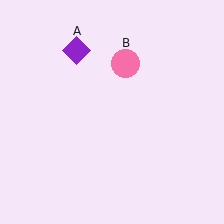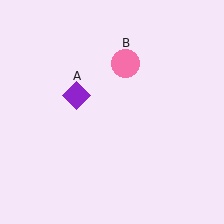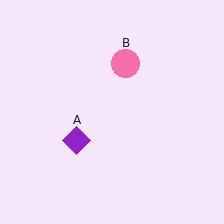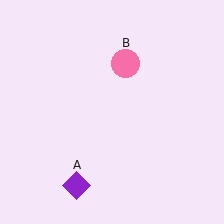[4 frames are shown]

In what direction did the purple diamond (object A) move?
The purple diamond (object A) moved down.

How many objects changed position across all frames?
1 object changed position: purple diamond (object A).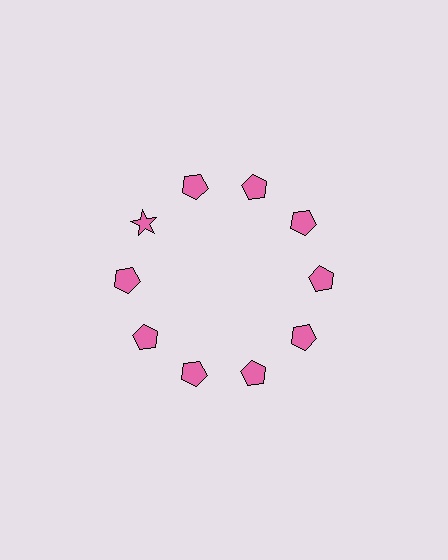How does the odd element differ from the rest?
It has a different shape: star instead of pentagon.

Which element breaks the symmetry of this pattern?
The pink star at roughly the 10 o'clock position breaks the symmetry. All other shapes are pink pentagons.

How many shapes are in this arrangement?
There are 10 shapes arranged in a ring pattern.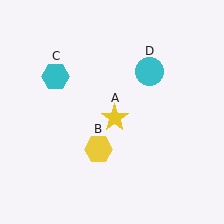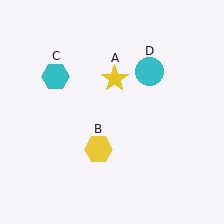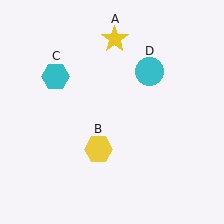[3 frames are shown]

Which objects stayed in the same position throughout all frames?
Yellow hexagon (object B) and cyan hexagon (object C) and cyan circle (object D) remained stationary.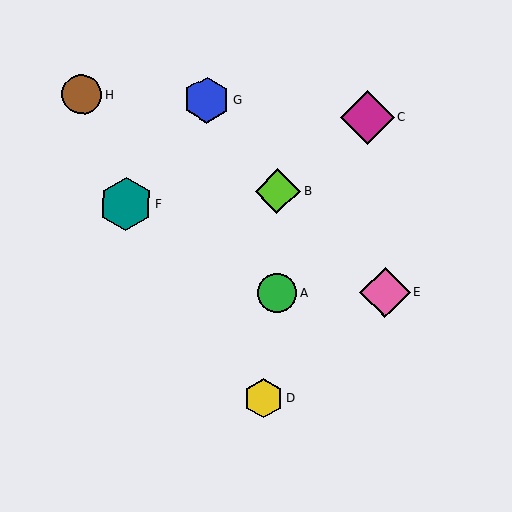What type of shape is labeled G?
Shape G is a blue hexagon.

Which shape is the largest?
The magenta diamond (labeled C) is the largest.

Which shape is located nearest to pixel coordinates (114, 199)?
The teal hexagon (labeled F) at (126, 204) is nearest to that location.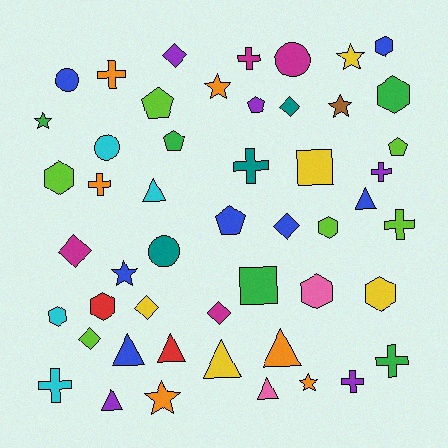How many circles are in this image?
There are 4 circles.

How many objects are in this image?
There are 50 objects.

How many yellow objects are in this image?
There are 5 yellow objects.